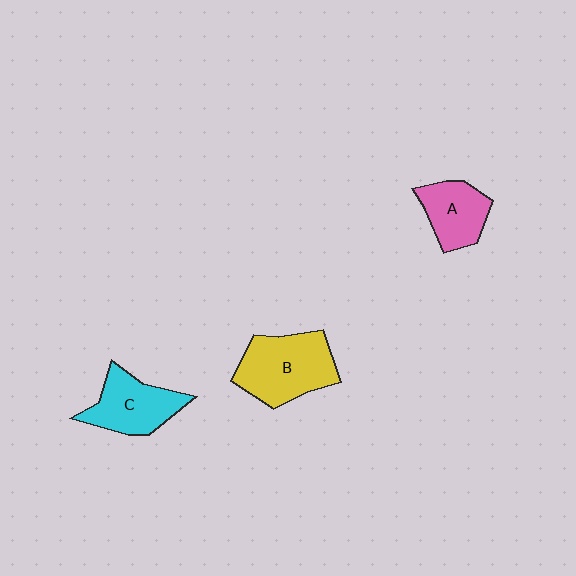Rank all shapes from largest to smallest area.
From largest to smallest: B (yellow), C (cyan), A (pink).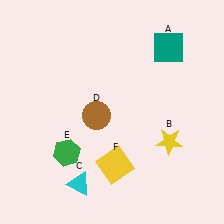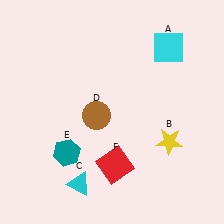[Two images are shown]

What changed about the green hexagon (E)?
In Image 1, E is green. In Image 2, it changed to teal.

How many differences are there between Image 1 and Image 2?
There are 3 differences between the two images.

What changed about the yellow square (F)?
In Image 1, F is yellow. In Image 2, it changed to red.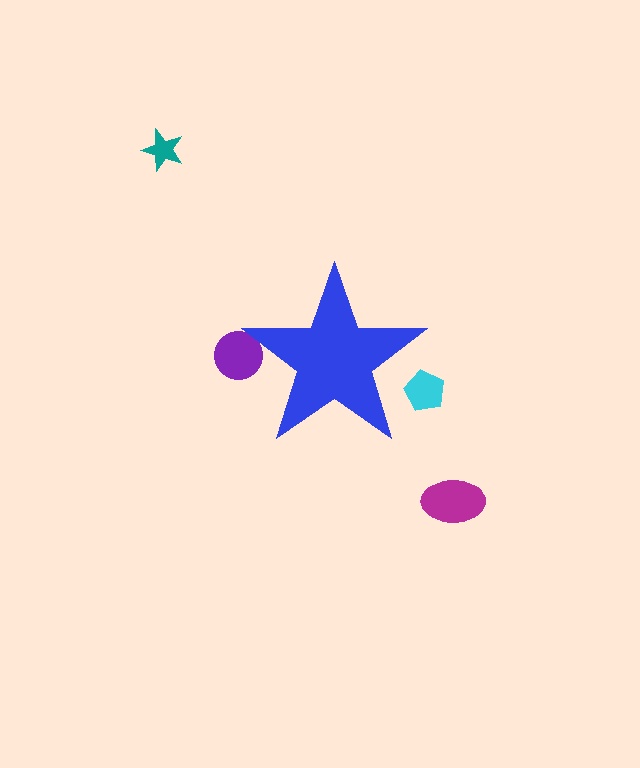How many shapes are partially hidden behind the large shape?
2 shapes are partially hidden.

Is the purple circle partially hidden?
Yes, the purple circle is partially hidden behind the blue star.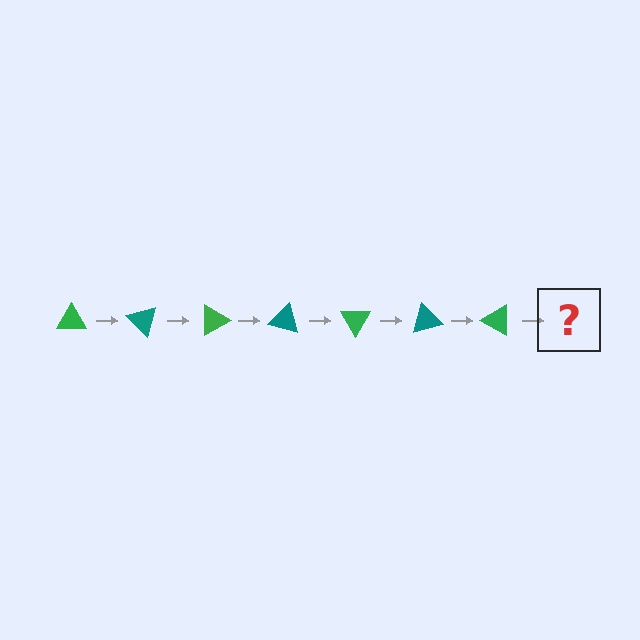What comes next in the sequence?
The next element should be a teal triangle, rotated 315 degrees from the start.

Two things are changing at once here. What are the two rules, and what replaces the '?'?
The two rules are that it rotates 45 degrees each step and the color cycles through green and teal. The '?' should be a teal triangle, rotated 315 degrees from the start.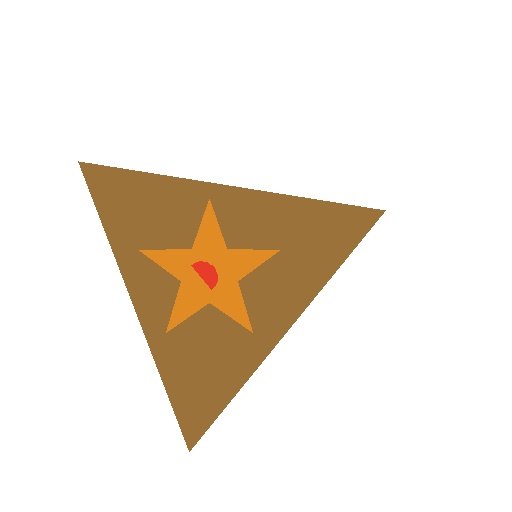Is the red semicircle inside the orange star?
Yes.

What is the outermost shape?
The brown triangle.